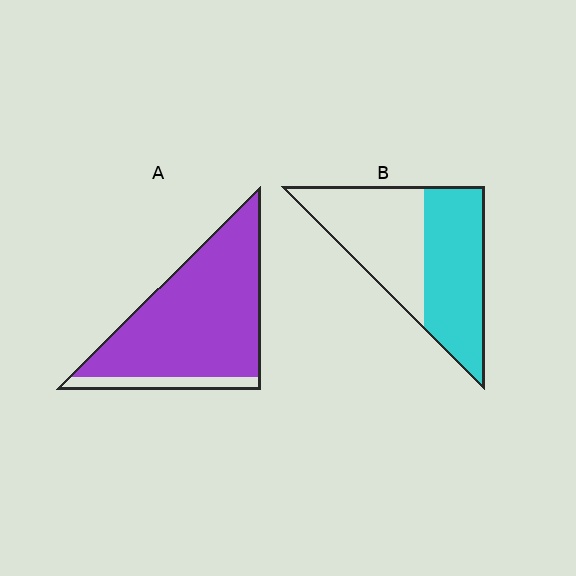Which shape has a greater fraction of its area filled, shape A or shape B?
Shape A.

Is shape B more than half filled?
Roughly half.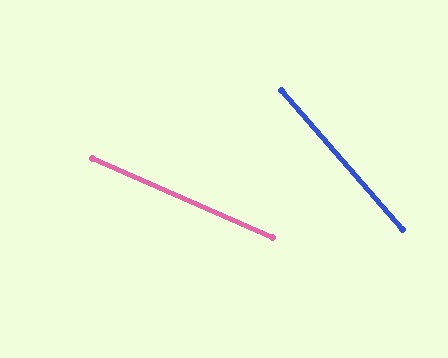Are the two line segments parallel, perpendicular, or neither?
Neither parallel nor perpendicular — they differ by about 25°.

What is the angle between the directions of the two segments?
Approximately 25 degrees.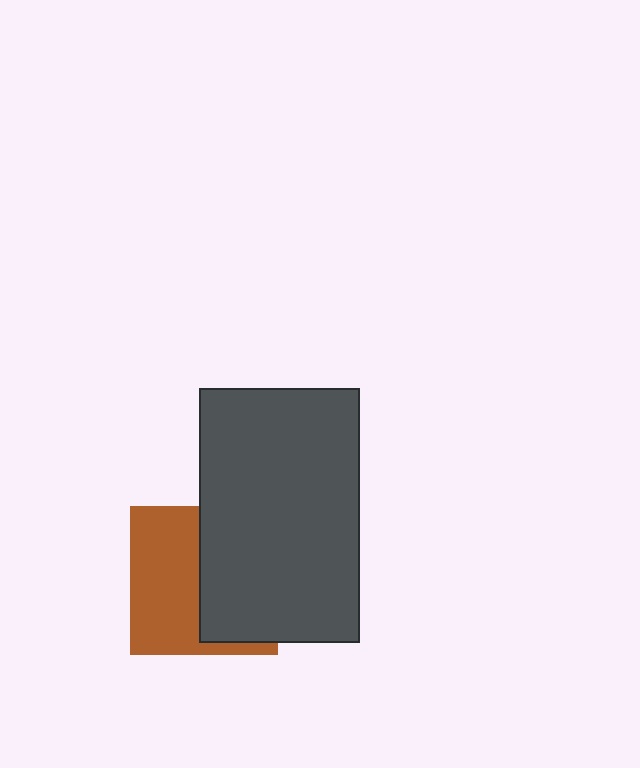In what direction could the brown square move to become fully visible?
The brown square could move left. That would shift it out from behind the dark gray rectangle entirely.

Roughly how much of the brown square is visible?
About half of it is visible (roughly 52%).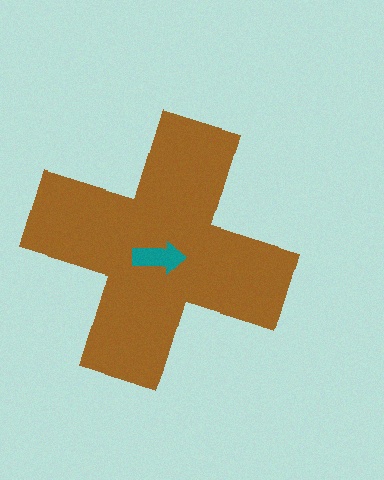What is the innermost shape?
The teal arrow.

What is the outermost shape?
The brown cross.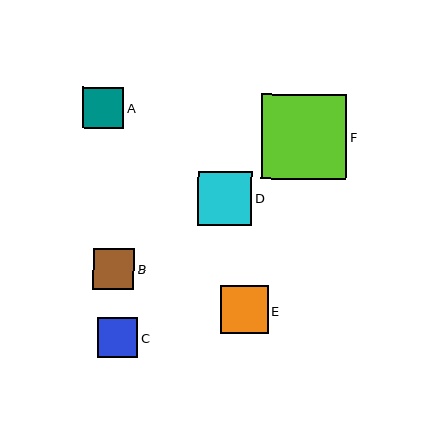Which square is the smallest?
Square C is the smallest with a size of approximately 40 pixels.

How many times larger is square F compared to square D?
Square F is approximately 1.6 times the size of square D.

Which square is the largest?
Square F is the largest with a size of approximately 85 pixels.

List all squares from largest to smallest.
From largest to smallest: F, D, E, A, B, C.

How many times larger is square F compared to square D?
Square F is approximately 1.6 times the size of square D.